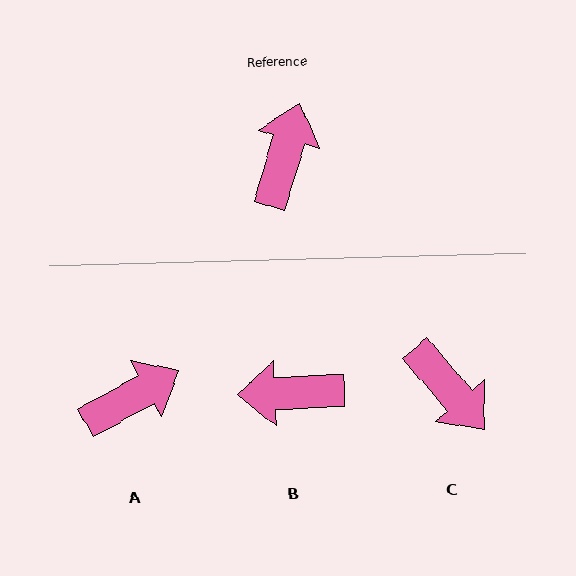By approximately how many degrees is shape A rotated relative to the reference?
Approximately 44 degrees clockwise.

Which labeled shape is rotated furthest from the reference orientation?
C, about 123 degrees away.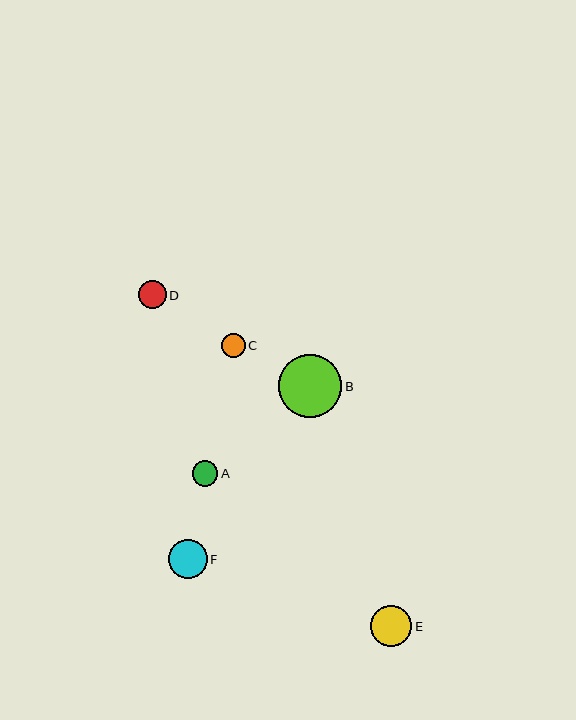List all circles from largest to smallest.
From largest to smallest: B, E, F, D, A, C.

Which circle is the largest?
Circle B is the largest with a size of approximately 63 pixels.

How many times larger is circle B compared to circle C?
Circle B is approximately 2.6 times the size of circle C.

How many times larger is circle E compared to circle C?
Circle E is approximately 1.7 times the size of circle C.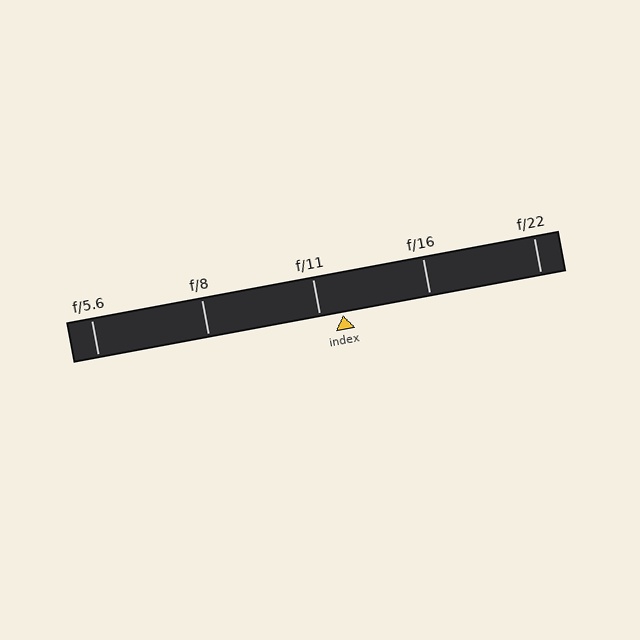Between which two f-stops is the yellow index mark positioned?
The index mark is between f/11 and f/16.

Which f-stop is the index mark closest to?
The index mark is closest to f/11.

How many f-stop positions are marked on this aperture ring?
There are 5 f-stop positions marked.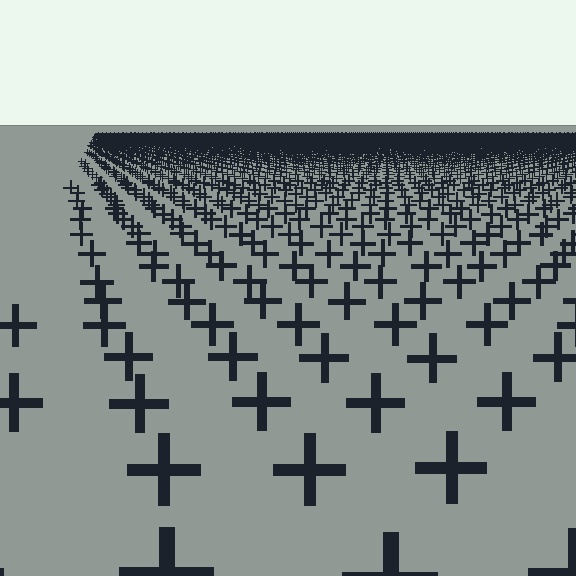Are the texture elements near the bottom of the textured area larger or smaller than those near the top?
Larger. Near the bottom, elements are closer to the viewer and appear at a bigger on-screen size.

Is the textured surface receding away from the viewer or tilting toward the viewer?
The surface is receding away from the viewer. Texture elements get smaller and denser toward the top.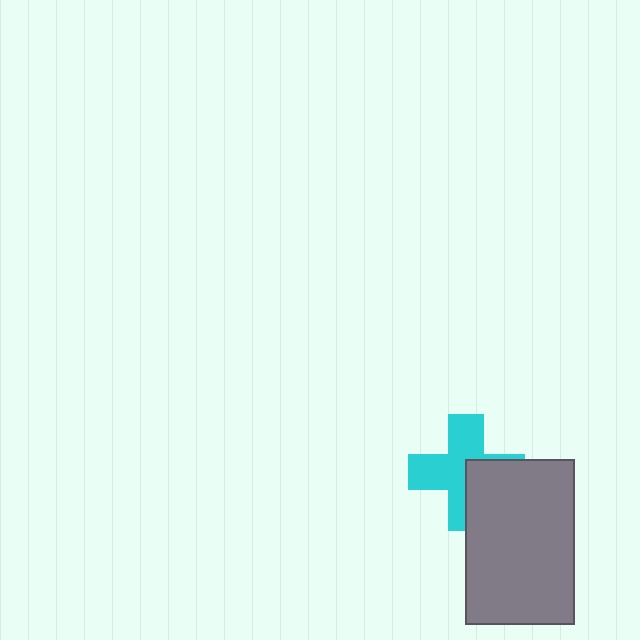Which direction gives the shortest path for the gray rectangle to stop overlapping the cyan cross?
Moving toward the lower-right gives the shortest separation.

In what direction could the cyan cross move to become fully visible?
The cyan cross could move toward the upper-left. That would shift it out from behind the gray rectangle entirely.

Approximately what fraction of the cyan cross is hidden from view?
Roughly 36% of the cyan cross is hidden behind the gray rectangle.